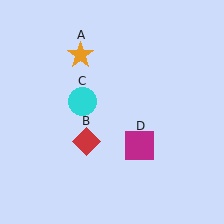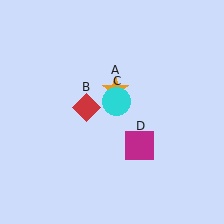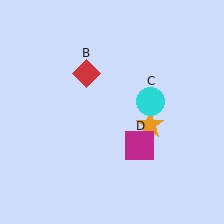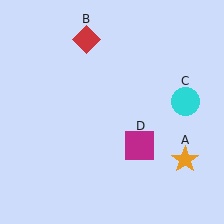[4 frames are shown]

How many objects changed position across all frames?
3 objects changed position: orange star (object A), red diamond (object B), cyan circle (object C).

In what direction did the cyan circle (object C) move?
The cyan circle (object C) moved right.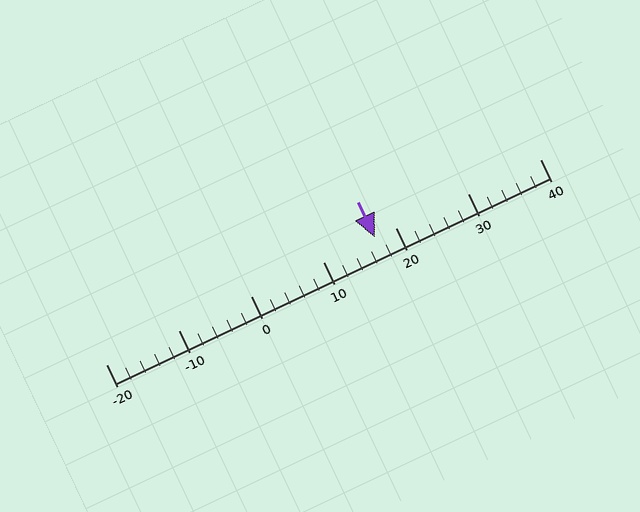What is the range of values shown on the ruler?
The ruler shows values from -20 to 40.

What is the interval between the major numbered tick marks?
The major tick marks are spaced 10 units apart.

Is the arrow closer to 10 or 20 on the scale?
The arrow is closer to 20.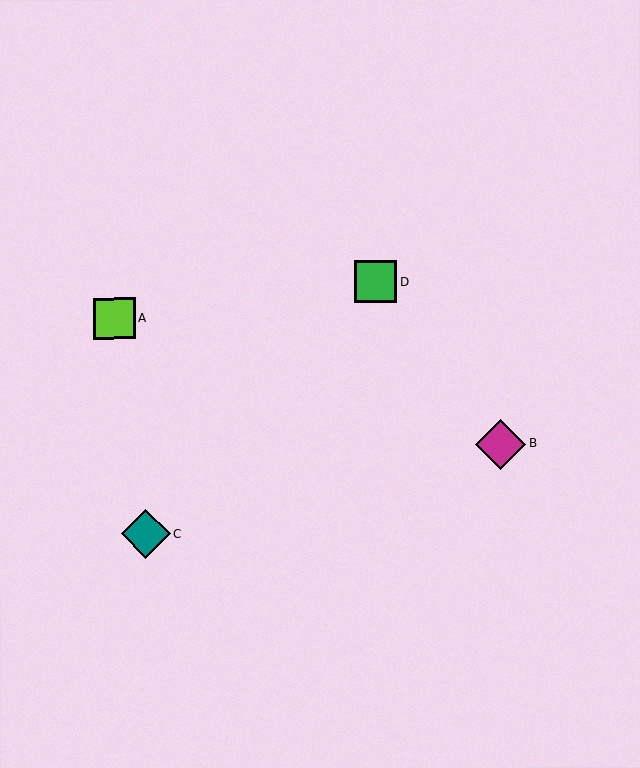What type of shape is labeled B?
Shape B is a magenta diamond.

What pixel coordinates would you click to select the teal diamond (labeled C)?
Click at (146, 534) to select the teal diamond C.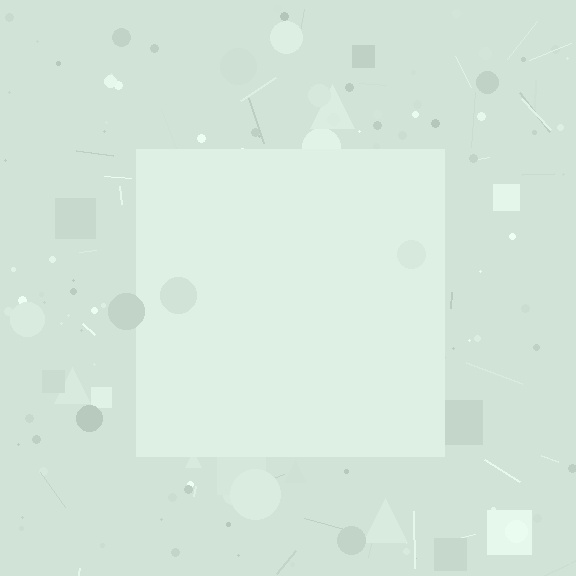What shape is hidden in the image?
A square is hidden in the image.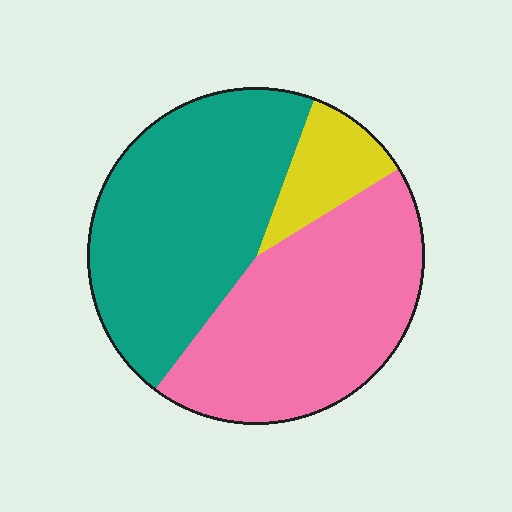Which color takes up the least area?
Yellow, at roughly 10%.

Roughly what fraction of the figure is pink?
Pink covers roughly 45% of the figure.